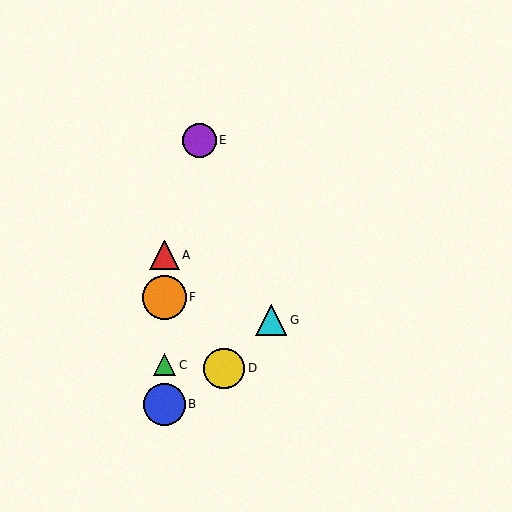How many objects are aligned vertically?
4 objects (A, B, C, F) are aligned vertically.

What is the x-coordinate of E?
Object E is at x≈200.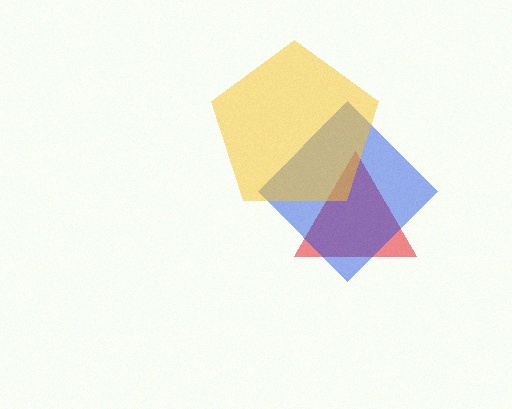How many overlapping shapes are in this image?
There are 3 overlapping shapes in the image.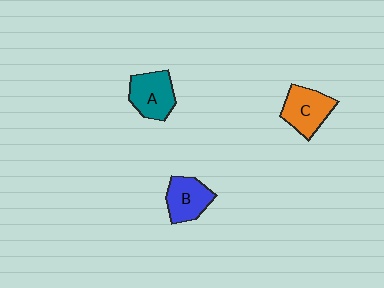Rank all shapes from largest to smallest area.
From largest to smallest: C (orange), A (teal), B (blue).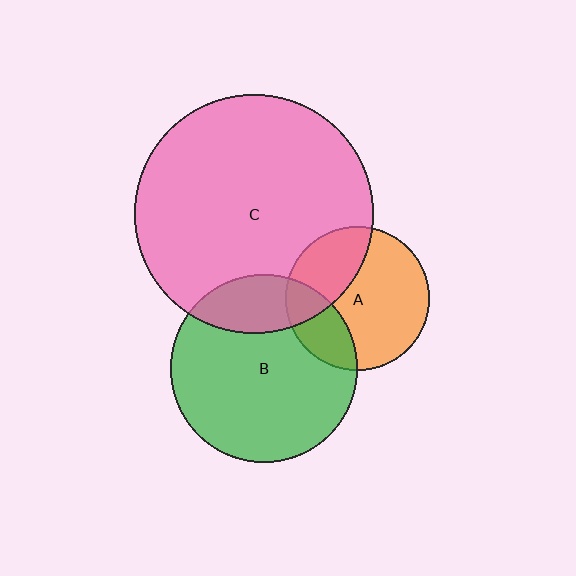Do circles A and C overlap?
Yes.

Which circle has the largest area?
Circle C (pink).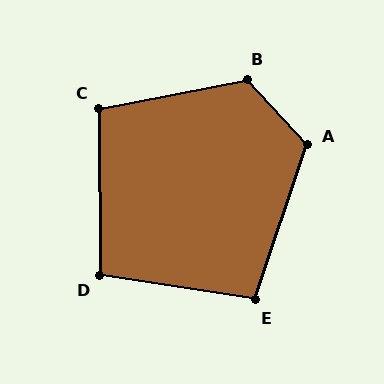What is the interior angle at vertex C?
Approximately 101 degrees (obtuse).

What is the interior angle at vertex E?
Approximately 100 degrees (obtuse).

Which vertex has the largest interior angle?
B, at approximately 122 degrees.